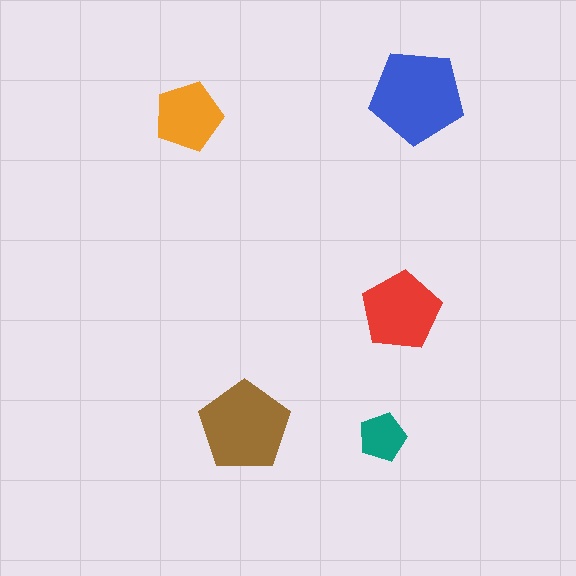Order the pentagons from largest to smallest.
the blue one, the brown one, the red one, the orange one, the teal one.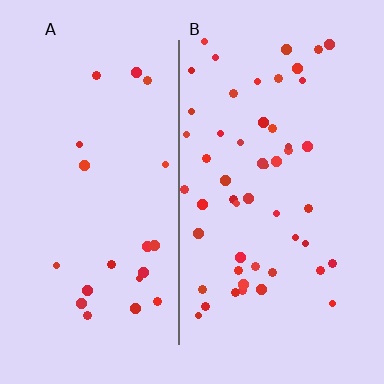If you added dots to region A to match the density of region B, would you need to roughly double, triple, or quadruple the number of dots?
Approximately double.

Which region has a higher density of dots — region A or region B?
B (the right).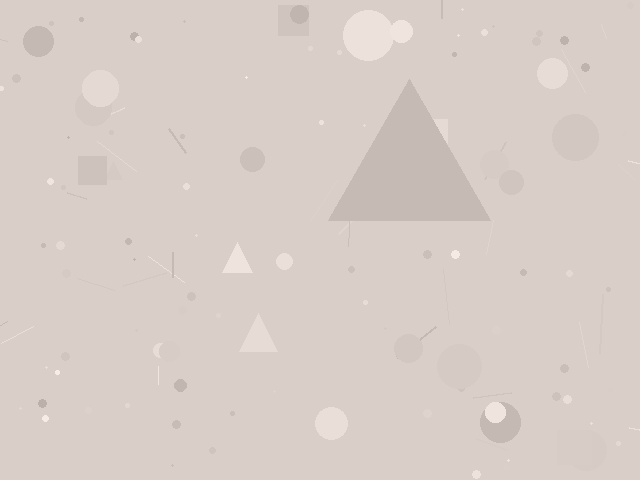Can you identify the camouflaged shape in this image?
The camouflaged shape is a triangle.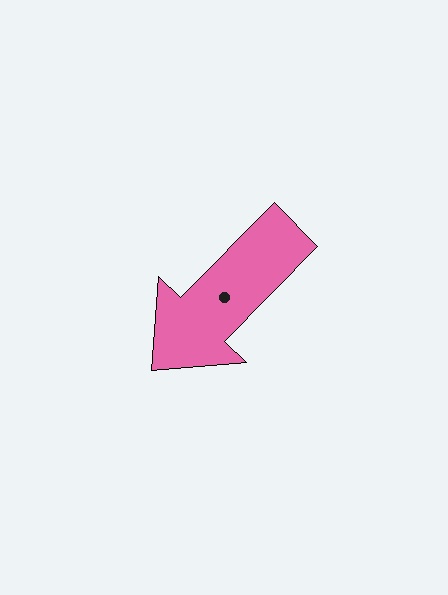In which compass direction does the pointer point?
Southwest.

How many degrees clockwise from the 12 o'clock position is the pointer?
Approximately 225 degrees.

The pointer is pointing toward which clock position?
Roughly 7 o'clock.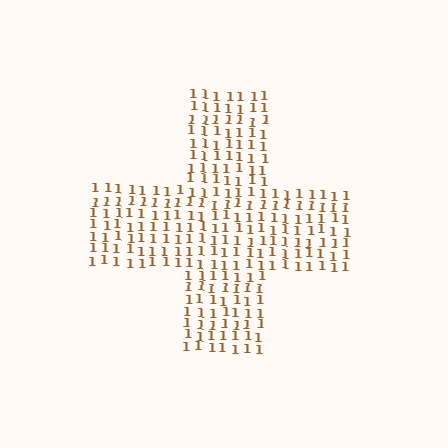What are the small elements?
The small elements are digit 1's.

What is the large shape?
The large shape is a cross.